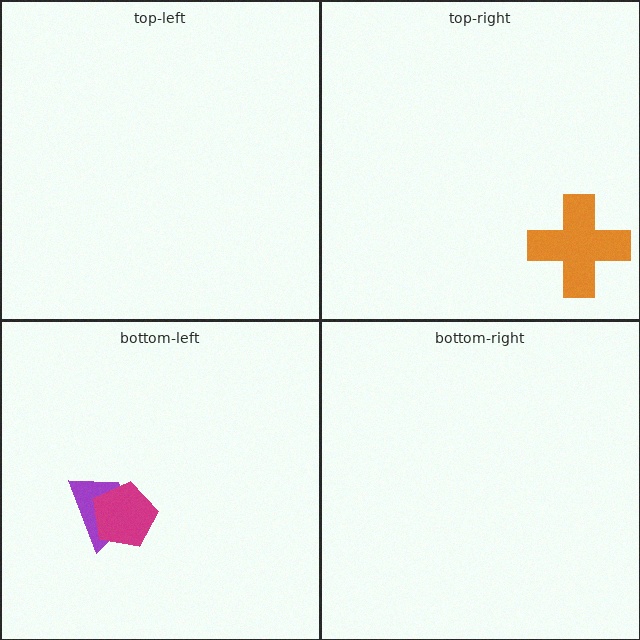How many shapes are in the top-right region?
1.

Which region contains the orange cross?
The top-right region.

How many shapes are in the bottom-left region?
2.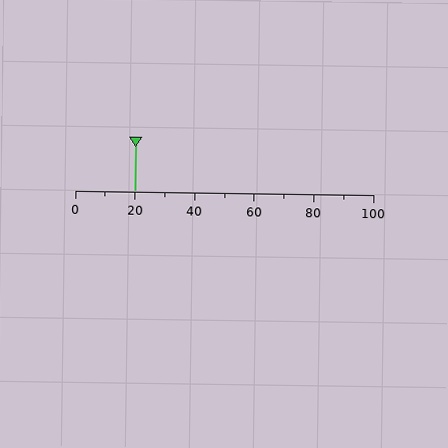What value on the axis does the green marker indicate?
The marker indicates approximately 20.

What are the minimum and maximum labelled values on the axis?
The axis runs from 0 to 100.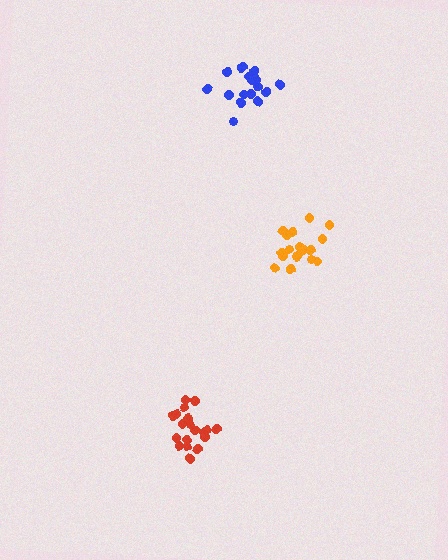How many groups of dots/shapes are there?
There are 3 groups.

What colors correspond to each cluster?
The clusters are colored: red, blue, orange.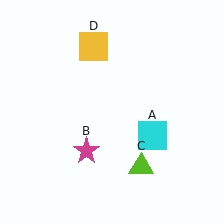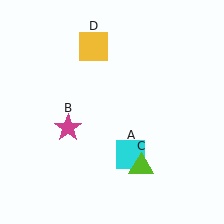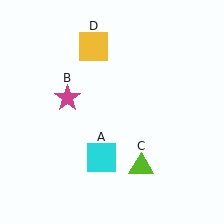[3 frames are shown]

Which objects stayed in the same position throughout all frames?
Lime triangle (object C) and yellow square (object D) remained stationary.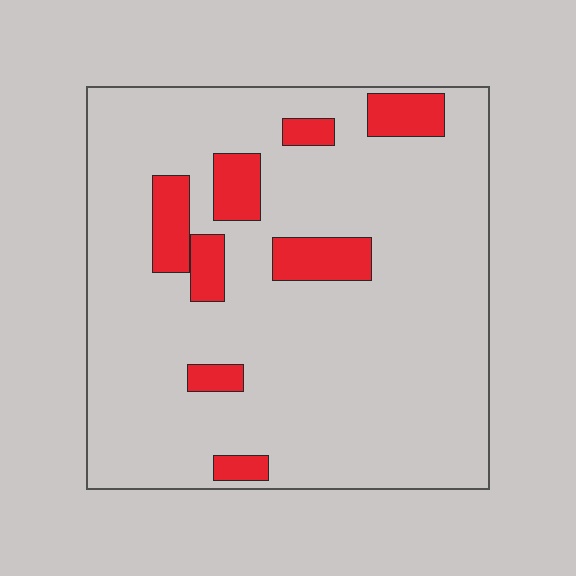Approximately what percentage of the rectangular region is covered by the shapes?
Approximately 15%.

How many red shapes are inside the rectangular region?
8.